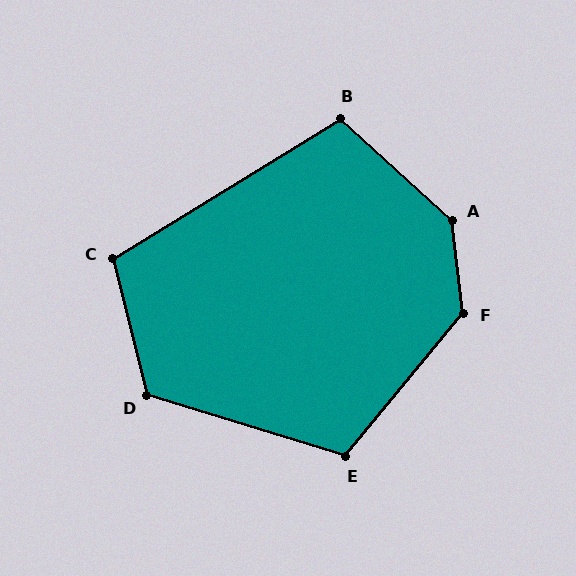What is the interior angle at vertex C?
Approximately 108 degrees (obtuse).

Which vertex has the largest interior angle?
A, at approximately 139 degrees.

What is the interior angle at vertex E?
Approximately 113 degrees (obtuse).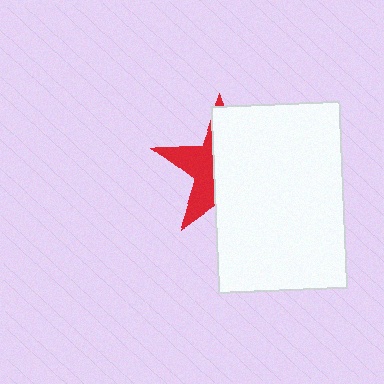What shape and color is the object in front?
The object in front is a white rectangle.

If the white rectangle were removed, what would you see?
You would see the complete red star.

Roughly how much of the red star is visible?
A small part of it is visible (roughly 37%).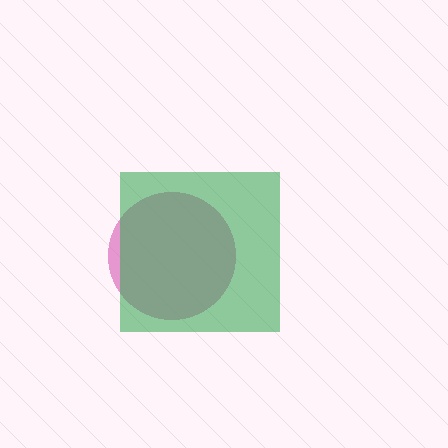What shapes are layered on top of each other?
The layered shapes are: a pink circle, a green square.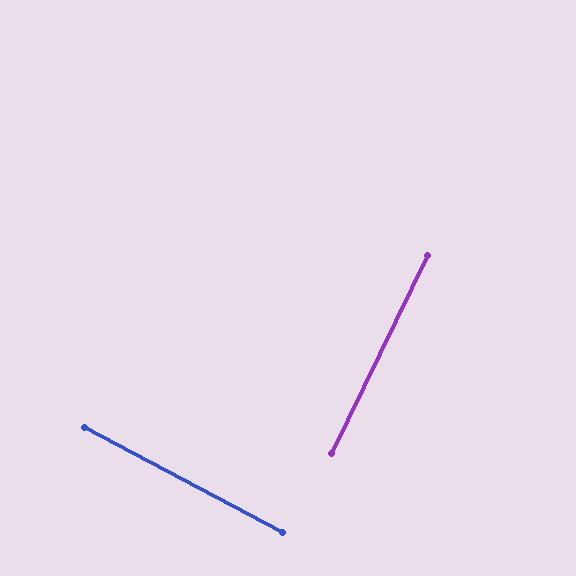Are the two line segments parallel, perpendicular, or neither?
Perpendicular — they meet at approximately 88°.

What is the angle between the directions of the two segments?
Approximately 88 degrees.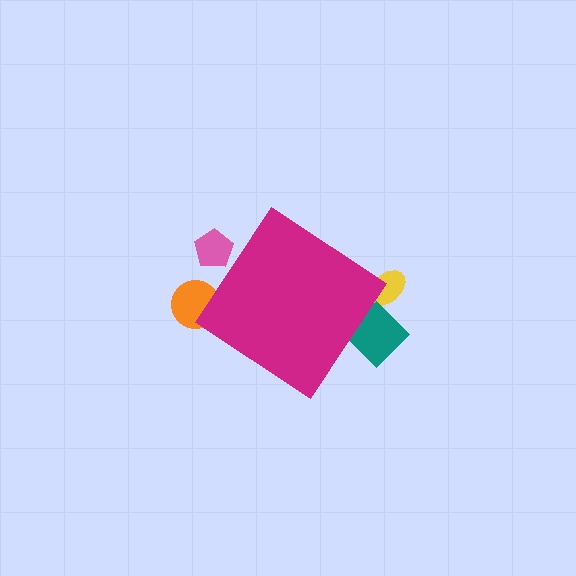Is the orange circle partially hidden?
Yes, the orange circle is partially hidden behind the magenta diamond.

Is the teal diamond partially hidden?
Yes, the teal diamond is partially hidden behind the magenta diamond.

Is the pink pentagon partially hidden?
Yes, the pink pentagon is partially hidden behind the magenta diamond.